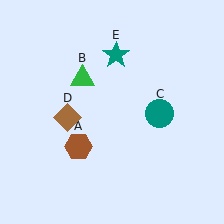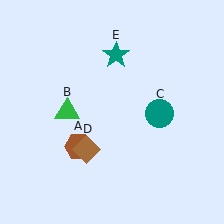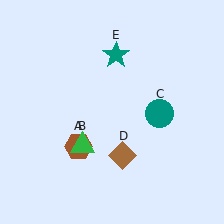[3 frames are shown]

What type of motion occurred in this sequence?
The green triangle (object B), brown diamond (object D) rotated counterclockwise around the center of the scene.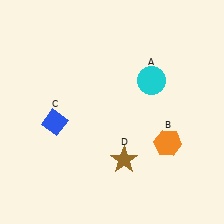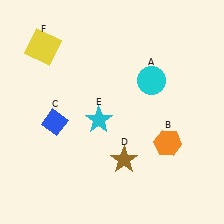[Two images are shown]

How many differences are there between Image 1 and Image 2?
There are 2 differences between the two images.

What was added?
A cyan star (E), a yellow square (F) were added in Image 2.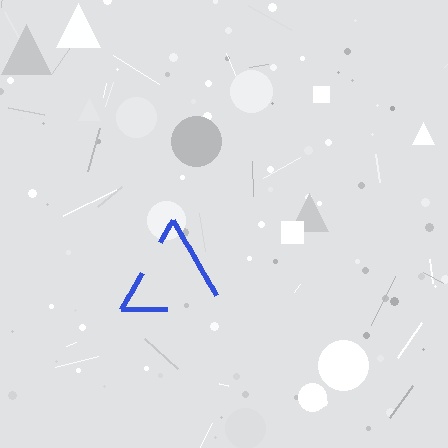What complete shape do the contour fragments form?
The contour fragments form a triangle.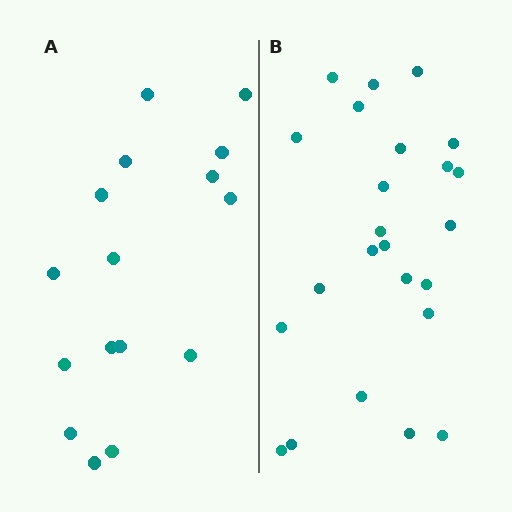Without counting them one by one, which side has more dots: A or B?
Region B (the right region) has more dots.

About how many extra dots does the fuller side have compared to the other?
Region B has roughly 8 or so more dots than region A.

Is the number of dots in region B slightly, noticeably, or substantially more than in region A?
Region B has substantially more. The ratio is roughly 1.5 to 1.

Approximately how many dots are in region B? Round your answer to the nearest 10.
About 20 dots. (The exact count is 24, which rounds to 20.)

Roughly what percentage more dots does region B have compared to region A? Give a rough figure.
About 50% more.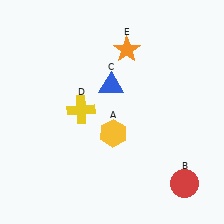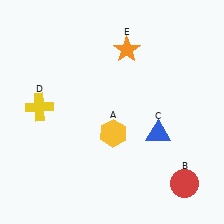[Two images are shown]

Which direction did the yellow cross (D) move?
The yellow cross (D) moved left.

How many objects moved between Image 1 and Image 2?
2 objects moved between the two images.